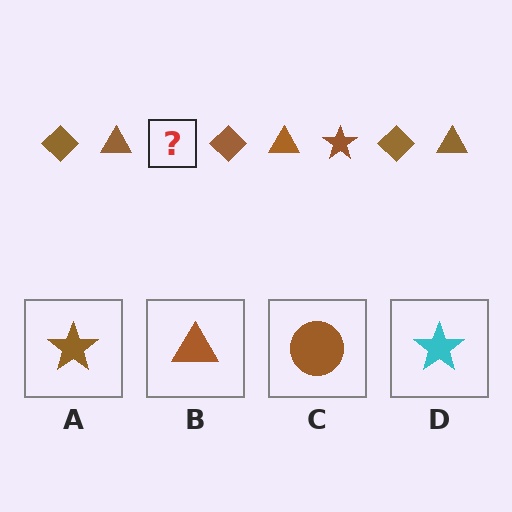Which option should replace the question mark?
Option A.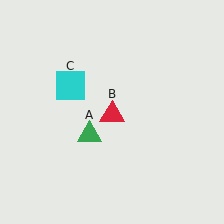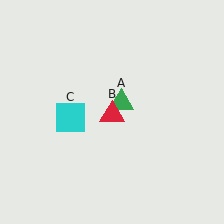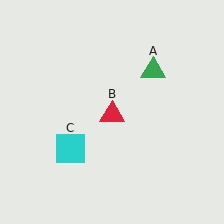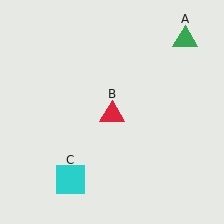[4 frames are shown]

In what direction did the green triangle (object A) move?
The green triangle (object A) moved up and to the right.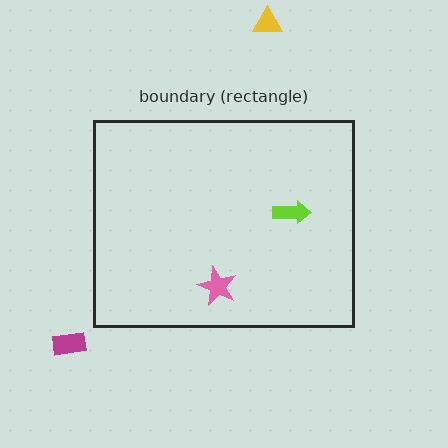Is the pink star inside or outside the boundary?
Inside.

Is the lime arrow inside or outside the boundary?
Inside.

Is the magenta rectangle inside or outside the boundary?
Outside.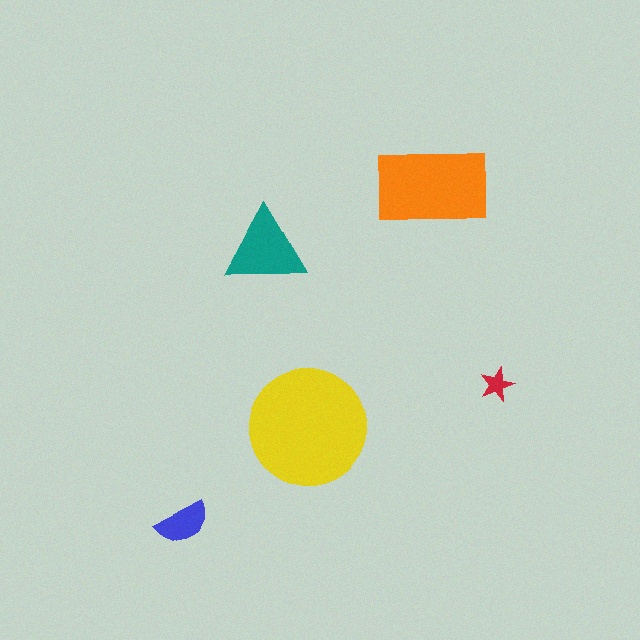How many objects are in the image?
There are 5 objects in the image.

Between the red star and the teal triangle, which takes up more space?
The teal triangle.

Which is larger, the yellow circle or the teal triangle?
The yellow circle.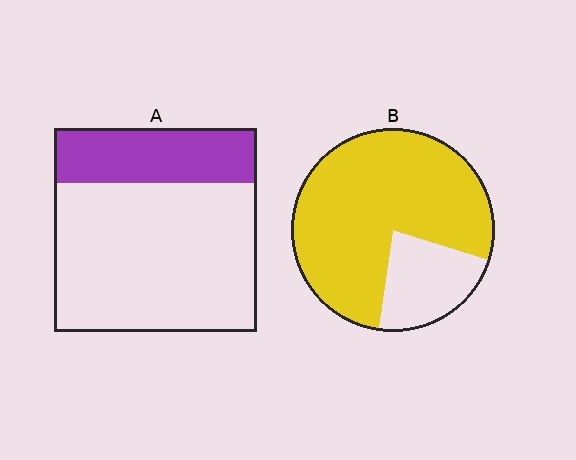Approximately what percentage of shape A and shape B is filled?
A is approximately 25% and B is approximately 80%.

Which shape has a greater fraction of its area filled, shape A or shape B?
Shape B.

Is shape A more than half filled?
No.